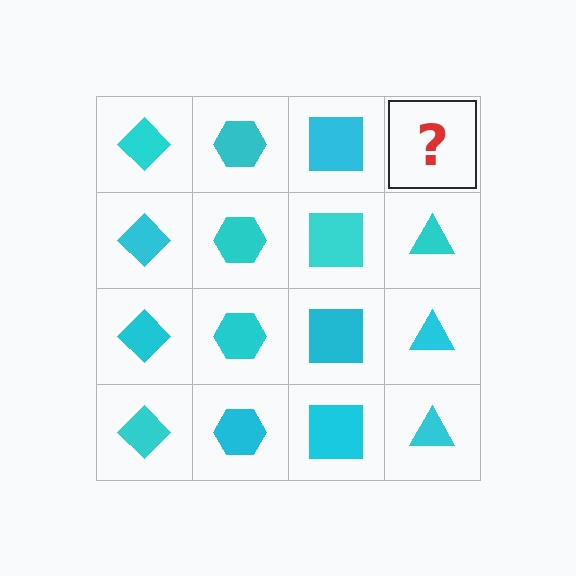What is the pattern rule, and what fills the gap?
The rule is that each column has a consistent shape. The gap should be filled with a cyan triangle.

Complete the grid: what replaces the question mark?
The question mark should be replaced with a cyan triangle.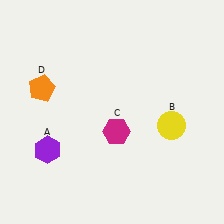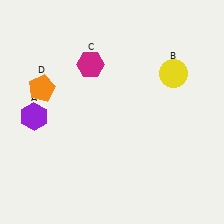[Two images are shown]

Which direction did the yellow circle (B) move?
The yellow circle (B) moved up.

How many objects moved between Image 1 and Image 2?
3 objects moved between the two images.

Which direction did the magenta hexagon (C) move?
The magenta hexagon (C) moved up.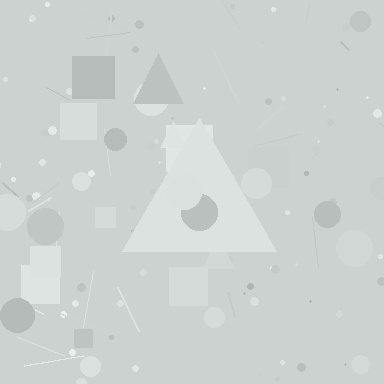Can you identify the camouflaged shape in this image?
The camouflaged shape is a triangle.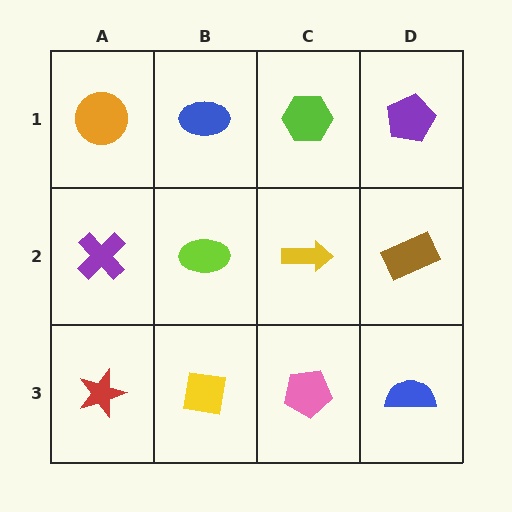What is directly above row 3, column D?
A brown rectangle.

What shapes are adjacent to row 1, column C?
A yellow arrow (row 2, column C), a blue ellipse (row 1, column B), a purple pentagon (row 1, column D).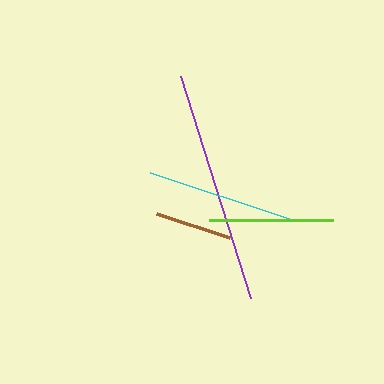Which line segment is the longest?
The purple line is the longest at approximately 233 pixels.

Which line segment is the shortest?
The brown line is the shortest at approximately 77 pixels.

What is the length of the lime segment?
The lime segment is approximately 124 pixels long.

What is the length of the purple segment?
The purple segment is approximately 233 pixels long.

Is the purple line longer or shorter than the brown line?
The purple line is longer than the brown line.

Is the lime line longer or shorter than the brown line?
The lime line is longer than the brown line.